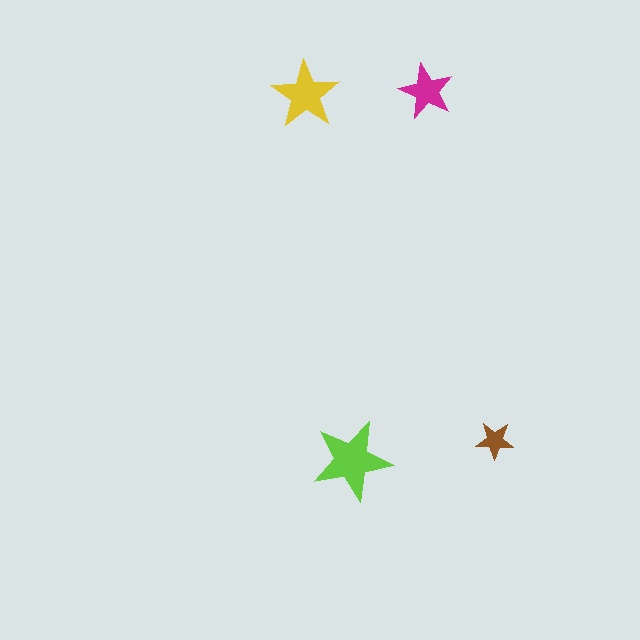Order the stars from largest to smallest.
the lime one, the yellow one, the magenta one, the brown one.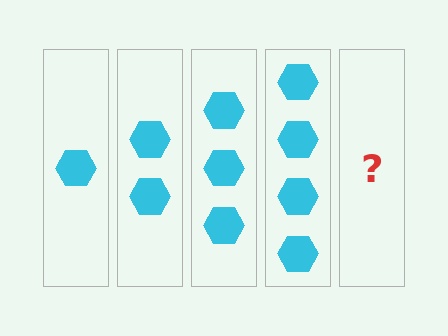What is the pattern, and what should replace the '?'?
The pattern is that each step adds one more hexagon. The '?' should be 5 hexagons.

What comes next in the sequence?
The next element should be 5 hexagons.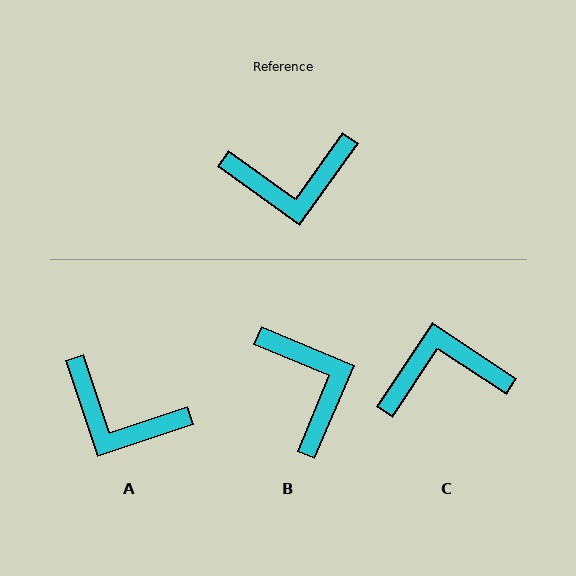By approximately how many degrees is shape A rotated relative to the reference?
Approximately 36 degrees clockwise.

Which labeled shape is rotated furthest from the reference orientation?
C, about 178 degrees away.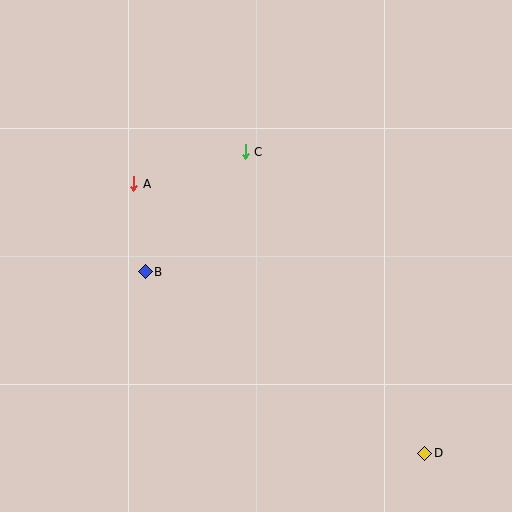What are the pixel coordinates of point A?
Point A is at (134, 184).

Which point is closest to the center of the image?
Point C at (245, 152) is closest to the center.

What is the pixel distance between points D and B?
The distance between D and B is 333 pixels.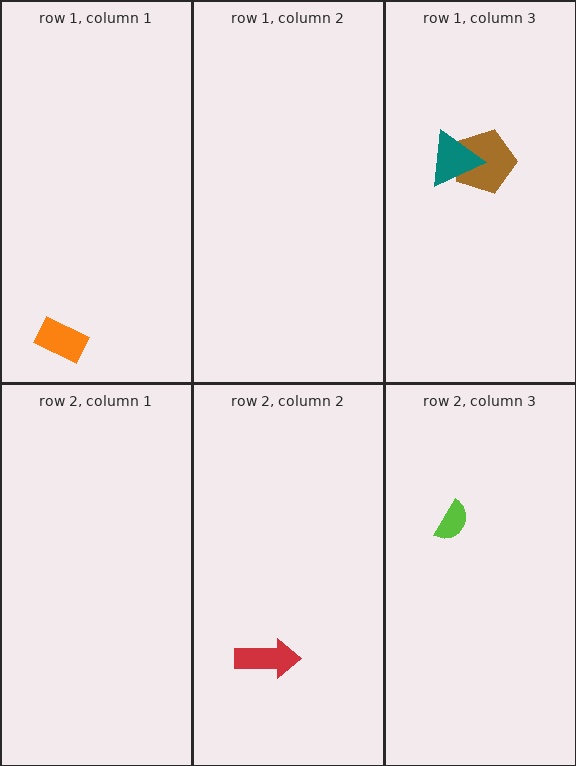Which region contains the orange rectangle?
The row 1, column 1 region.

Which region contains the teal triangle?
The row 1, column 3 region.